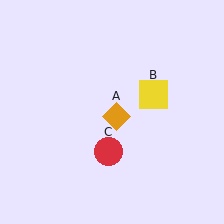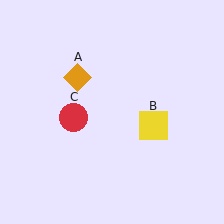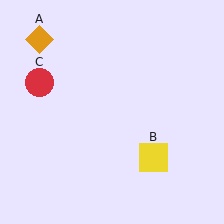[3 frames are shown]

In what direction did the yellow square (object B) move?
The yellow square (object B) moved down.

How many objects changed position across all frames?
3 objects changed position: orange diamond (object A), yellow square (object B), red circle (object C).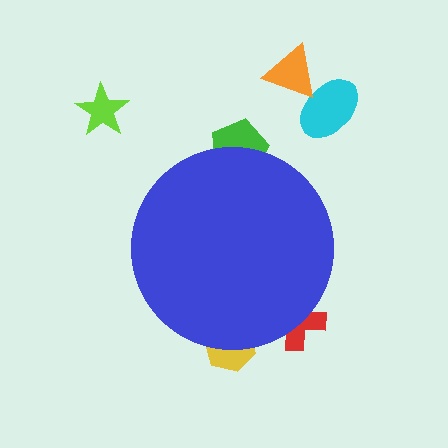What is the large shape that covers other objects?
A blue circle.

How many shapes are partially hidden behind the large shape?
3 shapes are partially hidden.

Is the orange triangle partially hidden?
No, the orange triangle is fully visible.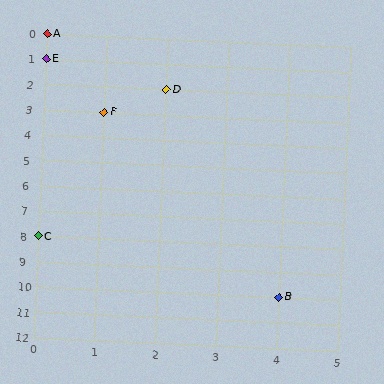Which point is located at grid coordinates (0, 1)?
Point E is at (0, 1).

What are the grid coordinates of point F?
Point F is at grid coordinates (1, 3).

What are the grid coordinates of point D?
Point D is at grid coordinates (2, 2).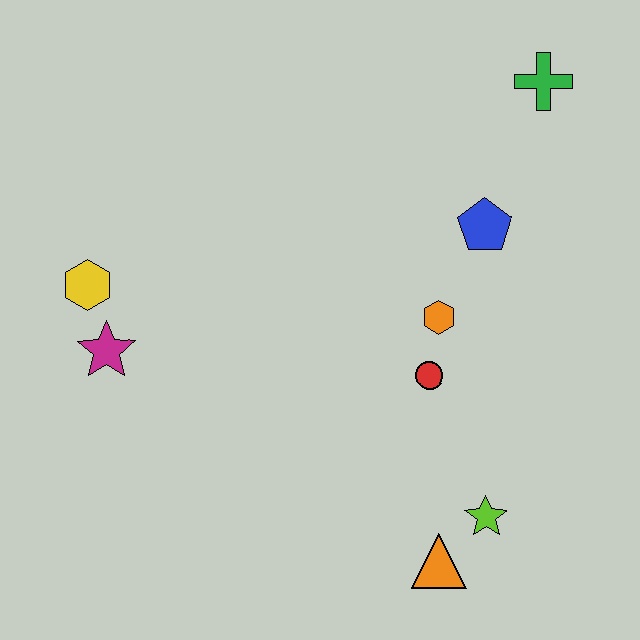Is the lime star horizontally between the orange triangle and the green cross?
Yes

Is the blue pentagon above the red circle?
Yes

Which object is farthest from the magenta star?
The green cross is farthest from the magenta star.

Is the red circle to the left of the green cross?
Yes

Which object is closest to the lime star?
The orange triangle is closest to the lime star.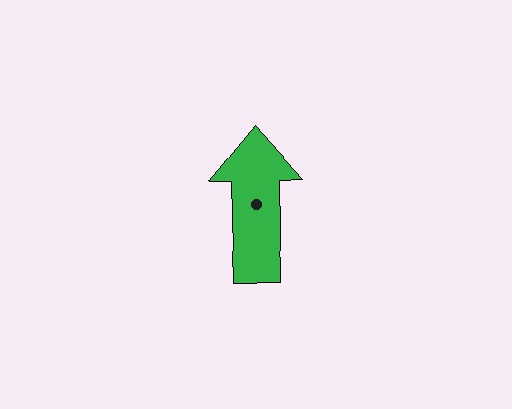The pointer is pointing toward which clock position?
Roughly 12 o'clock.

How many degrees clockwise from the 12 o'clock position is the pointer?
Approximately 359 degrees.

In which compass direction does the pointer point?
North.